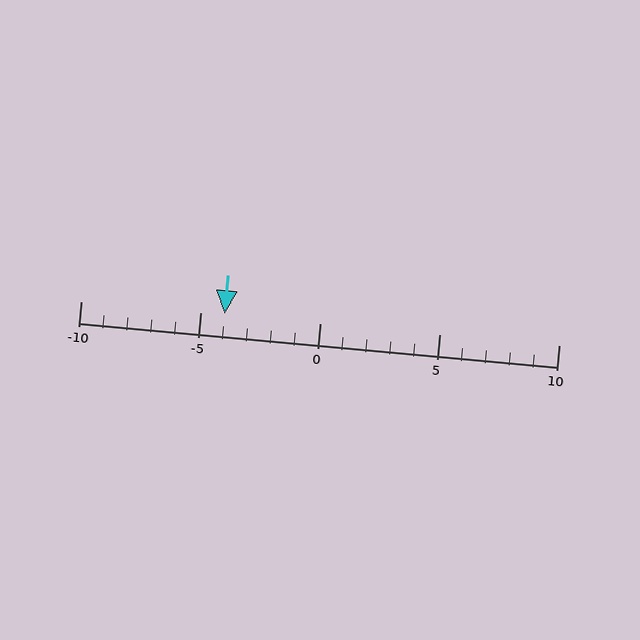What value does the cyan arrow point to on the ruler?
The cyan arrow points to approximately -4.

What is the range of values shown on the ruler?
The ruler shows values from -10 to 10.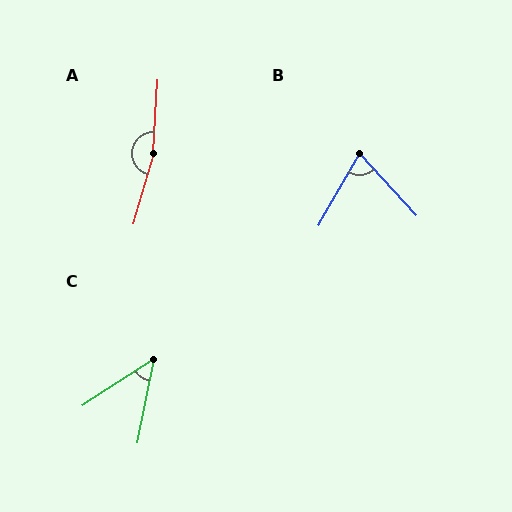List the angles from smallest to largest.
C (45°), B (72°), A (167°).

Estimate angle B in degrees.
Approximately 72 degrees.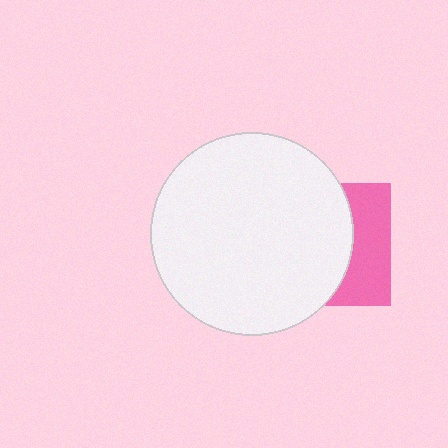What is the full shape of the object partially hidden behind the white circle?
The partially hidden object is a pink square.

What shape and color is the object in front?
The object in front is a white circle.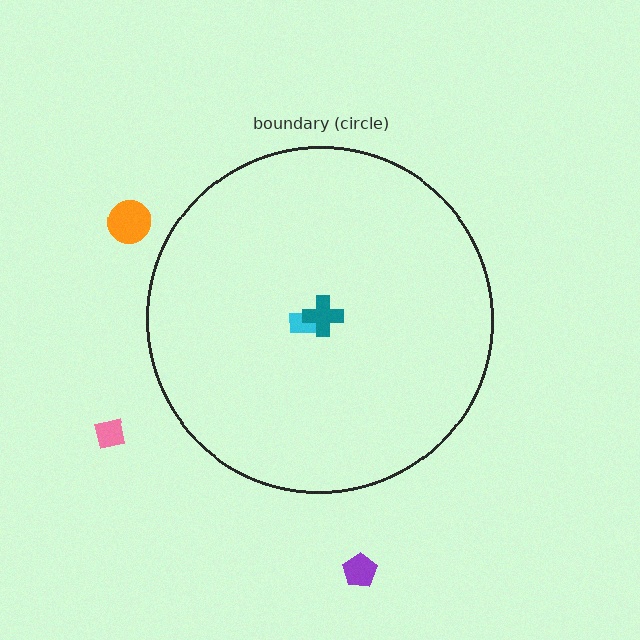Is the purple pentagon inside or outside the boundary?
Outside.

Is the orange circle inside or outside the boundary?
Outside.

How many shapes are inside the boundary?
2 inside, 3 outside.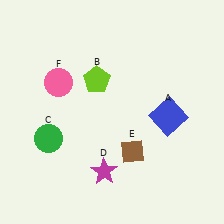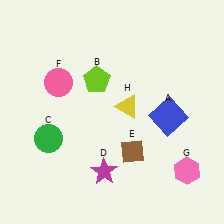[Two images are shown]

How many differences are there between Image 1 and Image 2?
There are 2 differences between the two images.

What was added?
A pink hexagon (G), a yellow triangle (H) were added in Image 2.